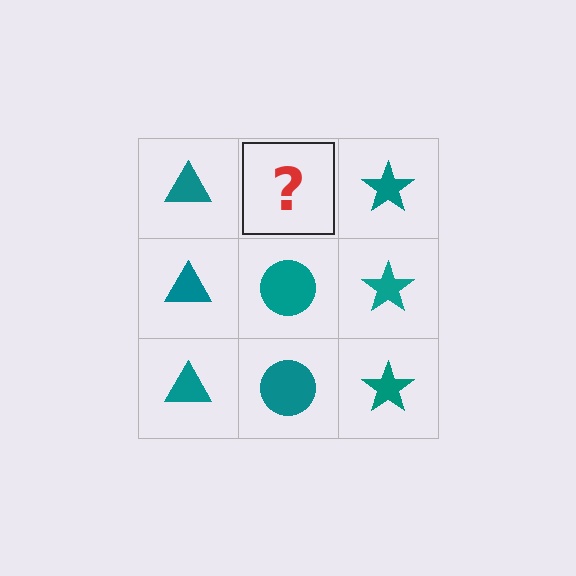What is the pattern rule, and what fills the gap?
The rule is that each column has a consistent shape. The gap should be filled with a teal circle.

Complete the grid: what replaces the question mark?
The question mark should be replaced with a teal circle.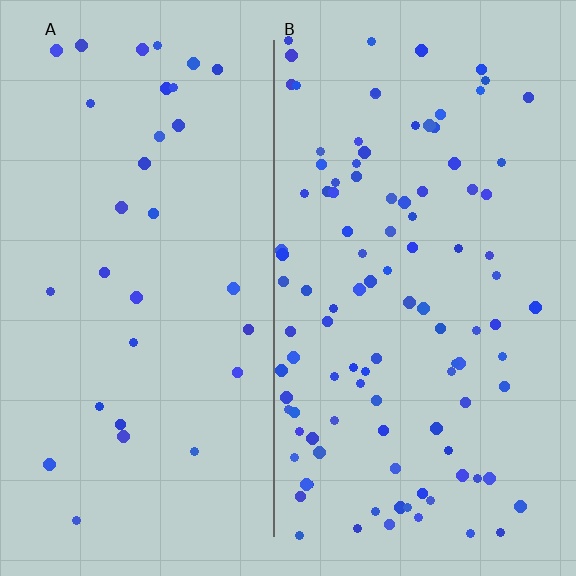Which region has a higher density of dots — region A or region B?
B (the right).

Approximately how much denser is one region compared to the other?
Approximately 3.3× — region B over region A.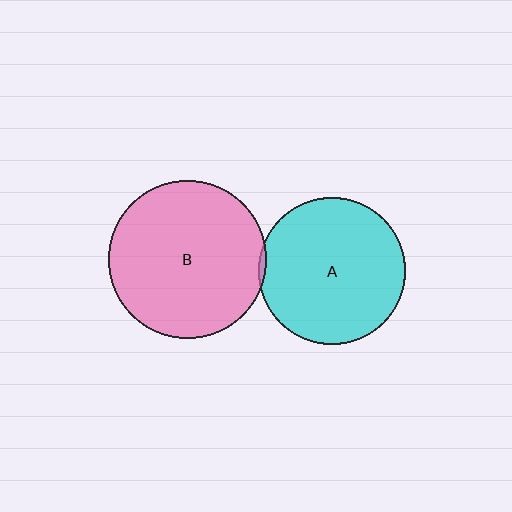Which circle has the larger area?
Circle B (pink).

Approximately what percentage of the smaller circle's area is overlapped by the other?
Approximately 5%.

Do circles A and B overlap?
Yes.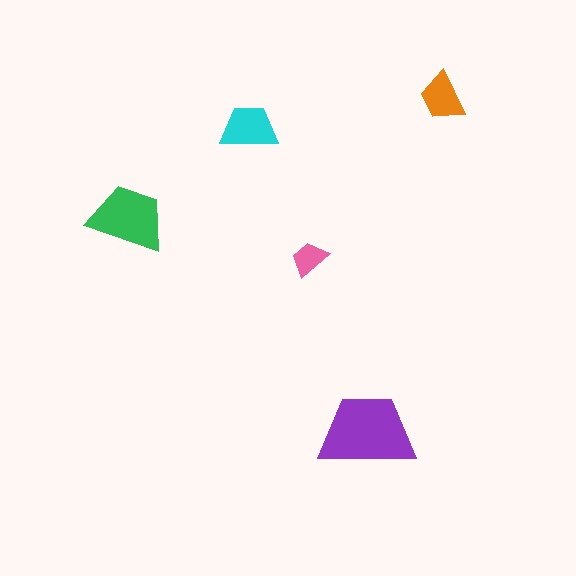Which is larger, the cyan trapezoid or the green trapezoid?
The green one.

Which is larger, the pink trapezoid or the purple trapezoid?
The purple one.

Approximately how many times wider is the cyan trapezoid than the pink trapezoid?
About 1.5 times wider.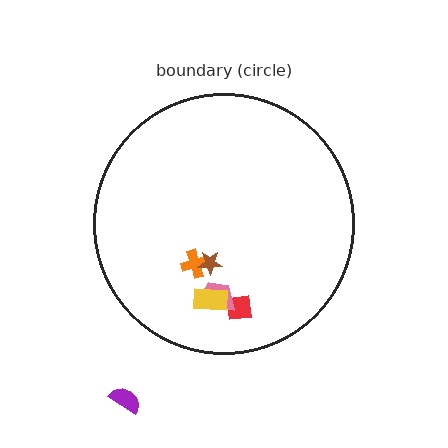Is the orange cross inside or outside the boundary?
Inside.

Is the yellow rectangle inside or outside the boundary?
Inside.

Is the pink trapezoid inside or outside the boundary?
Inside.